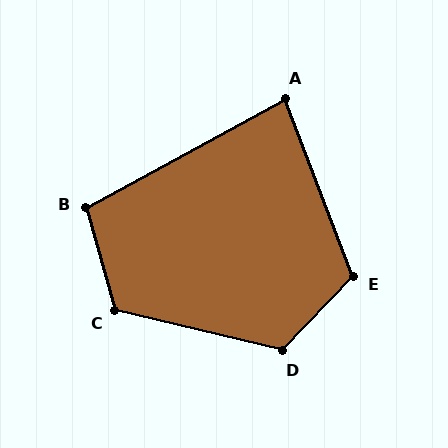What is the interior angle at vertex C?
Approximately 119 degrees (obtuse).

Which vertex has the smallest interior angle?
A, at approximately 82 degrees.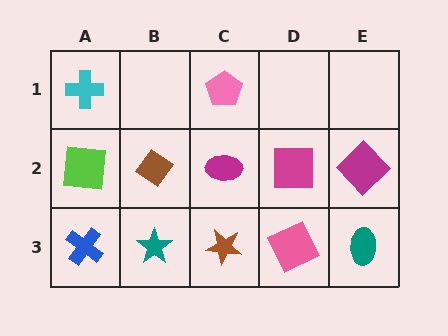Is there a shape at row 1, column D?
No, that cell is empty.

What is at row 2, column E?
A magenta diamond.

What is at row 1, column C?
A pink pentagon.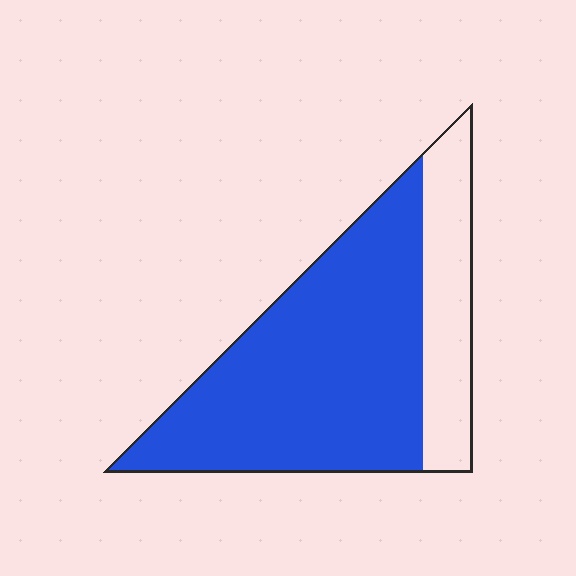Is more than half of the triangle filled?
Yes.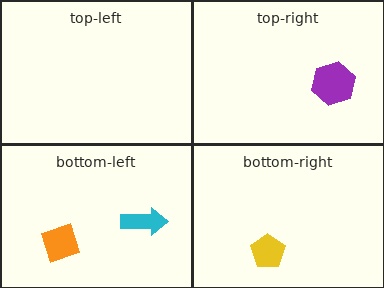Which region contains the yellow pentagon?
The bottom-right region.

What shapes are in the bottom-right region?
The yellow pentagon.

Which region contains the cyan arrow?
The bottom-left region.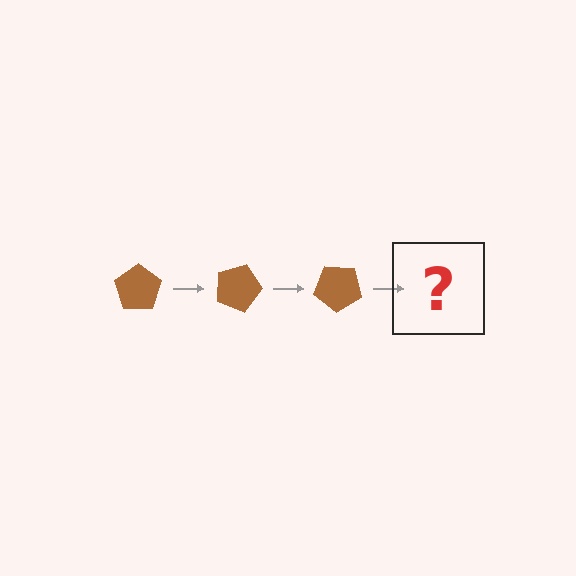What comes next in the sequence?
The next element should be a brown pentagon rotated 60 degrees.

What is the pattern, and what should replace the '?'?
The pattern is that the pentagon rotates 20 degrees each step. The '?' should be a brown pentagon rotated 60 degrees.